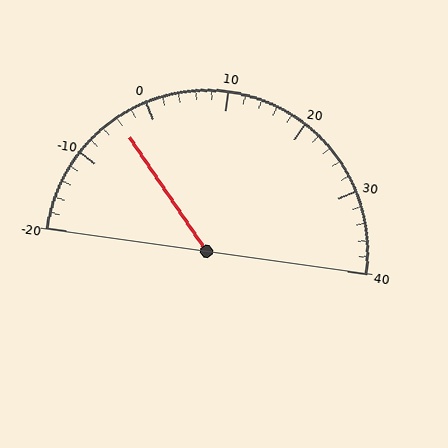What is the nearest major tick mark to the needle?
The nearest major tick mark is 0.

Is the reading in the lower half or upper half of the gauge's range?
The reading is in the lower half of the range (-20 to 40).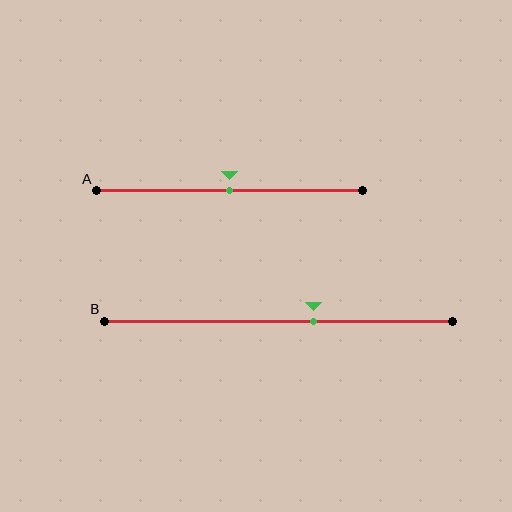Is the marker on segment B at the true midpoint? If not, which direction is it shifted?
No, the marker on segment B is shifted to the right by about 10% of the segment length.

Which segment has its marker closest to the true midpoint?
Segment A has its marker closest to the true midpoint.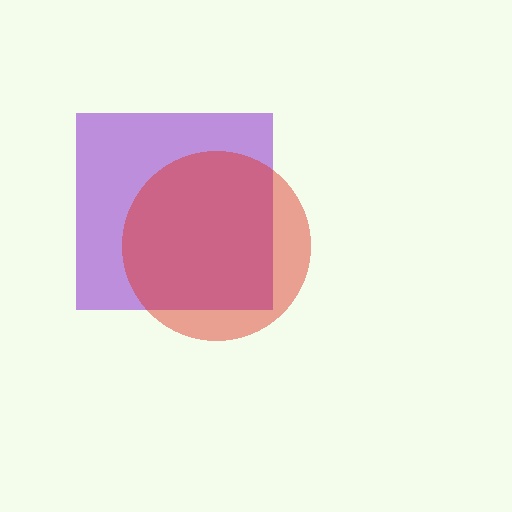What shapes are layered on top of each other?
The layered shapes are: a purple square, a red circle.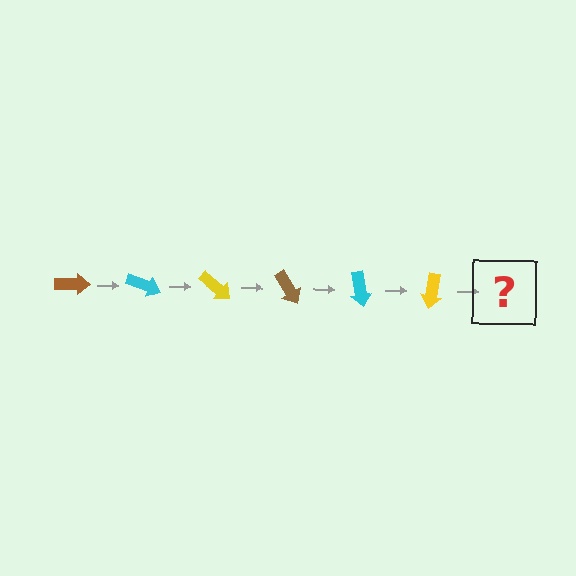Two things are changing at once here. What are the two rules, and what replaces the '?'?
The two rules are that it rotates 20 degrees each step and the color cycles through brown, cyan, and yellow. The '?' should be a brown arrow, rotated 120 degrees from the start.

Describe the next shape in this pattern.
It should be a brown arrow, rotated 120 degrees from the start.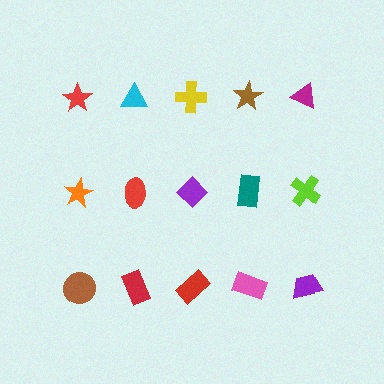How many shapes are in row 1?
5 shapes.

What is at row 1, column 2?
A cyan triangle.